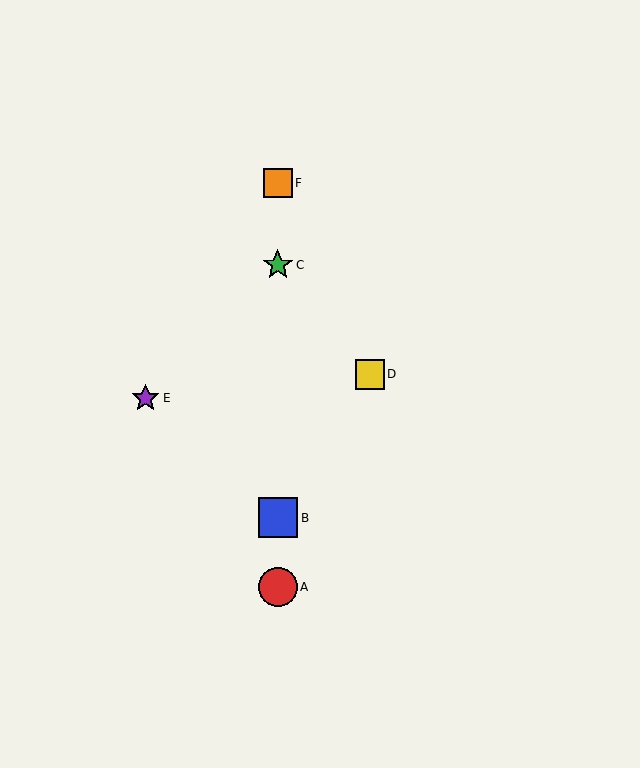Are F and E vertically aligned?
No, F is at x≈278 and E is at x≈146.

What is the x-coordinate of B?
Object B is at x≈278.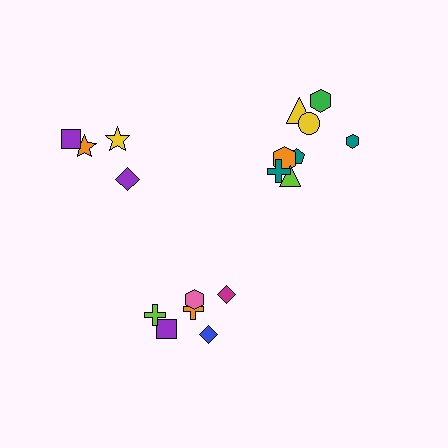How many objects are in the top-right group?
There are 8 objects.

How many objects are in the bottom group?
There are 6 objects.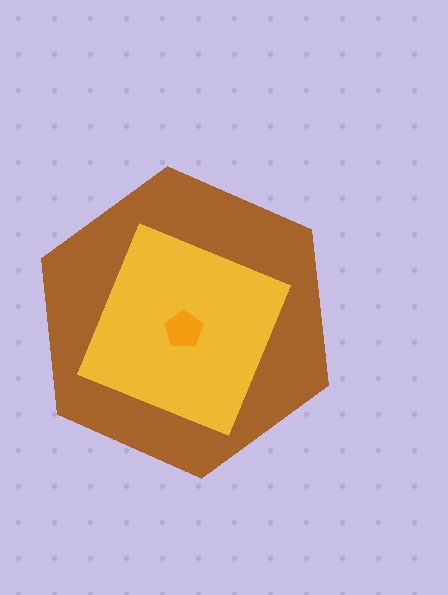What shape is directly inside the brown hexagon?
The yellow square.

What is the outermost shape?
The brown hexagon.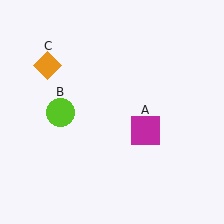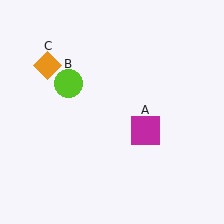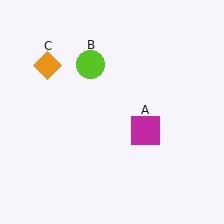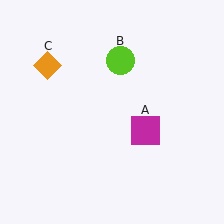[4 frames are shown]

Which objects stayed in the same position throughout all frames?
Magenta square (object A) and orange diamond (object C) remained stationary.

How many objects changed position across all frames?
1 object changed position: lime circle (object B).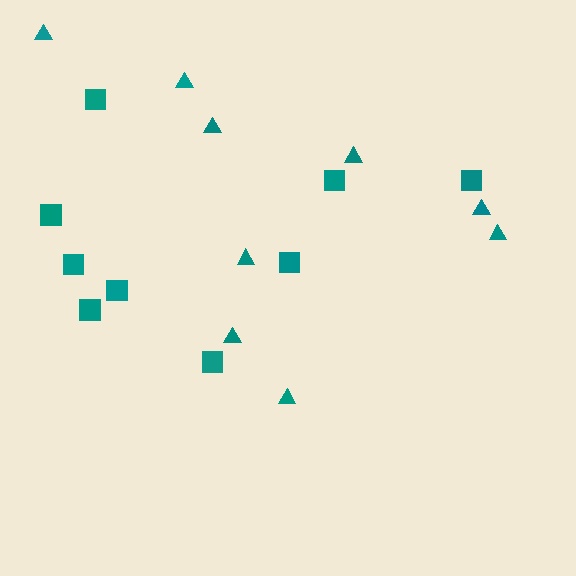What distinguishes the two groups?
There are 2 groups: one group of triangles (9) and one group of squares (9).